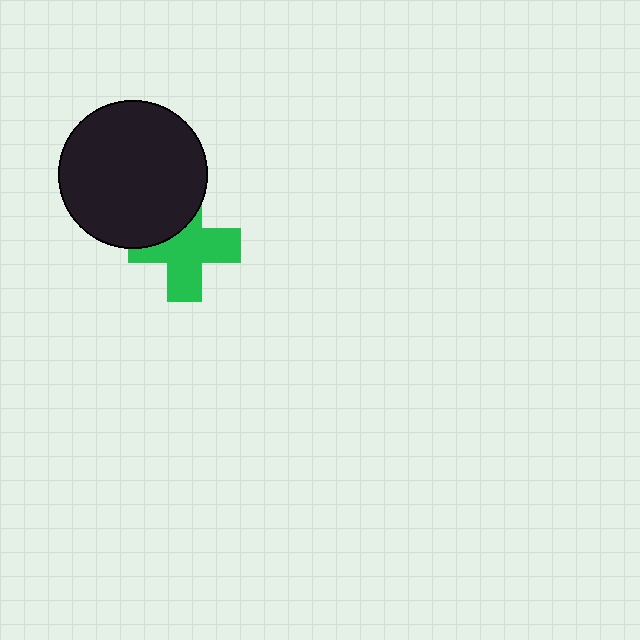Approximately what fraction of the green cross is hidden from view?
Roughly 30% of the green cross is hidden behind the black circle.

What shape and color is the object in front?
The object in front is a black circle.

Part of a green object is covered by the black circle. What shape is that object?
It is a cross.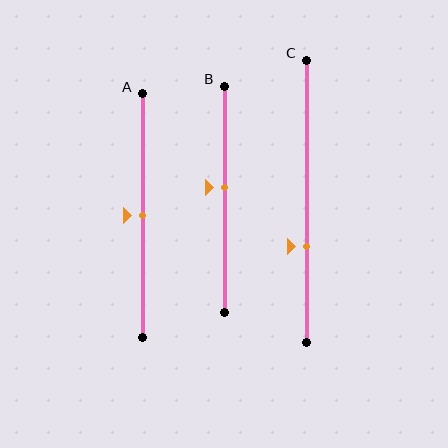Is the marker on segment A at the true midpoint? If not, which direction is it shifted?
Yes, the marker on segment A is at the true midpoint.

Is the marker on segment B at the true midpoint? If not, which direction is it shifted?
No, the marker on segment B is shifted upward by about 5% of the segment length.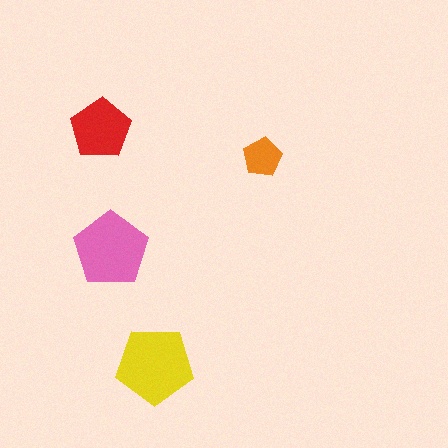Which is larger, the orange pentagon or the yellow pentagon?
The yellow one.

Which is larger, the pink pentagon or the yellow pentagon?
The yellow one.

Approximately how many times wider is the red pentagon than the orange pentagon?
About 1.5 times wider.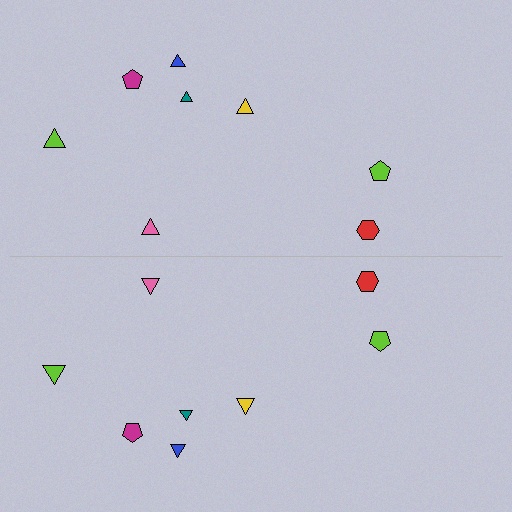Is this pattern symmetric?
Yes, this pattern has bilateral (reflection) symmetry.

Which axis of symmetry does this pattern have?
The pattern has a horizontal axis of symmetry running through the center of the image.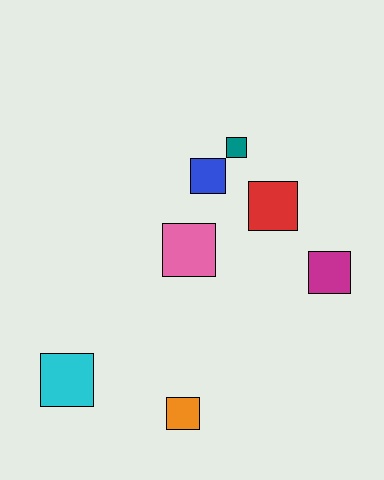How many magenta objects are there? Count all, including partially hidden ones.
There is 1 magenta object.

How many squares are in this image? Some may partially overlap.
There are 7 squares.